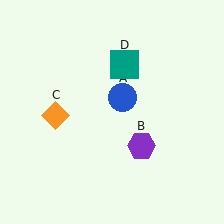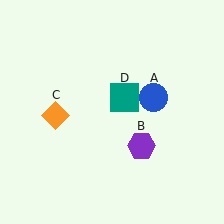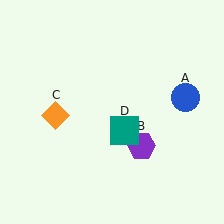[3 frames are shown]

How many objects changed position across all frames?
2 objects changed position: blue circle (object A), teal square (object D).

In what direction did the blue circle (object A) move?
The blue circle (object A) moved right.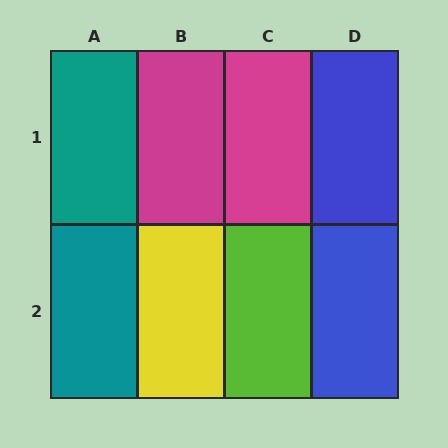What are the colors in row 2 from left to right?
Teal, yellow, lime, blue.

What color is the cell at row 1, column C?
Magenta.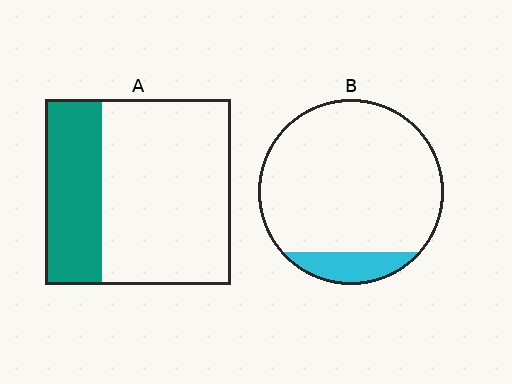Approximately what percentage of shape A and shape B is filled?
A is approximately 30% and B is approximately 10%.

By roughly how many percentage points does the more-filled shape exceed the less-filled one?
By roughly 20 percentage points (A over B).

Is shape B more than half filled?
No.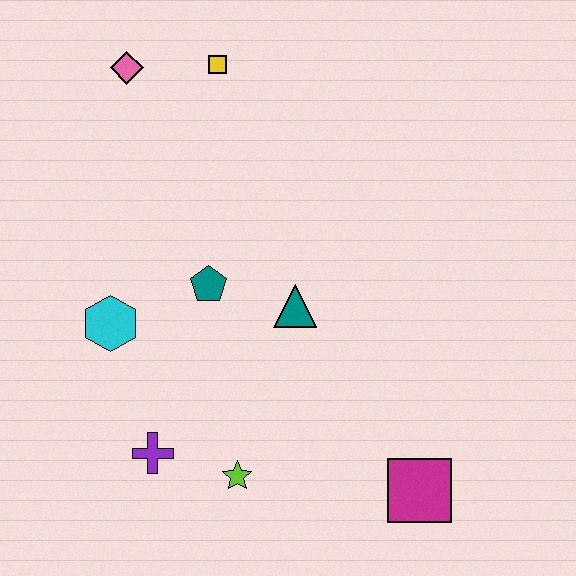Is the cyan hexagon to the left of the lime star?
Yes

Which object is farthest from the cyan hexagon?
The magenta square is farthest from the cyan hexagon.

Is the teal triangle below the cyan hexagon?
No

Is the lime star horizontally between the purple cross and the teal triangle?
Yes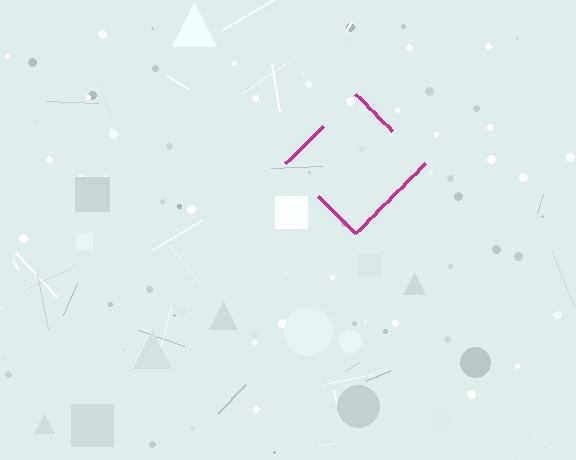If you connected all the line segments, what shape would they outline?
They would outline a diamond.